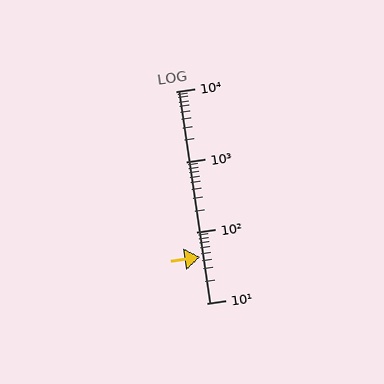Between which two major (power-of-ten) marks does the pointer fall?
The pointer is between 10 and 100.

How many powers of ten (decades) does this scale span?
The scale spans 3 decades, from 10 to 10000.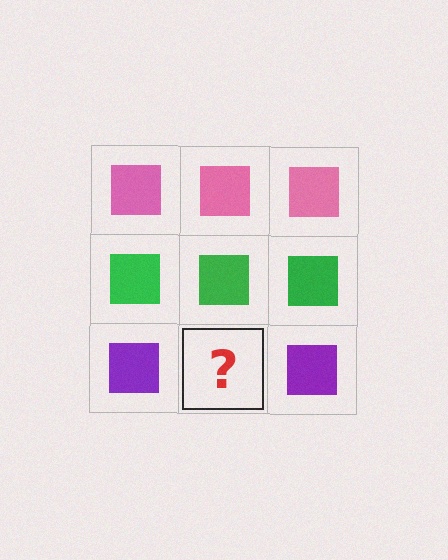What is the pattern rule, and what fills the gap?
The rule is that each row has a consistent color. The gap should be filled with a purple square.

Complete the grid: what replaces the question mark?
The question mark should be replaced with a purple square.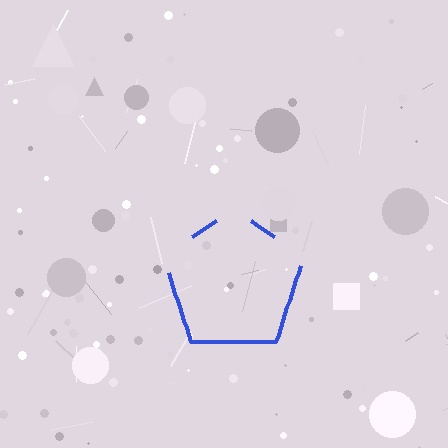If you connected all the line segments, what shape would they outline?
They would outline a pentagon.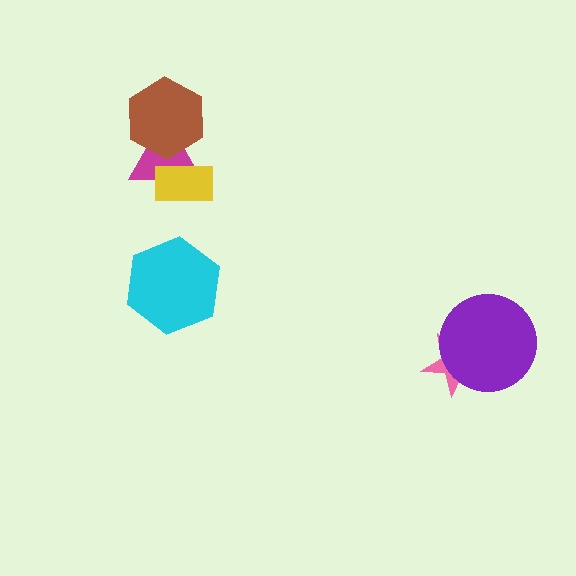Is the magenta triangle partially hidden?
Yes, it is partially covered by another shape.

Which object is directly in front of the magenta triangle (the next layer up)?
The brown hexagon is directly in front of the magenta triangle.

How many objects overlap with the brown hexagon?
1 object overlaps with the brown hexagon.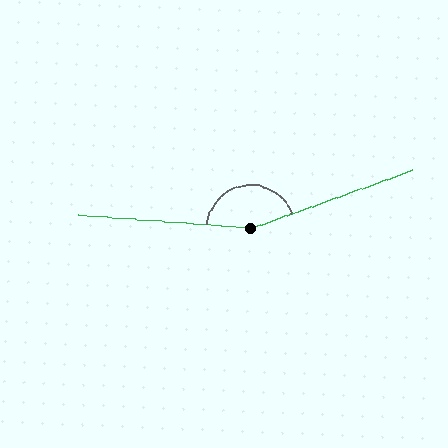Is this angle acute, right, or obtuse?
It is obtuse.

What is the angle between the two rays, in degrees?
Approximately 156 degrees.